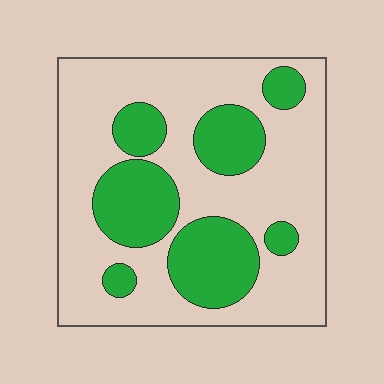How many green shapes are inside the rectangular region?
7.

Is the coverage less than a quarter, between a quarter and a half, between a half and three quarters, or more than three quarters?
Between a quarter and a half.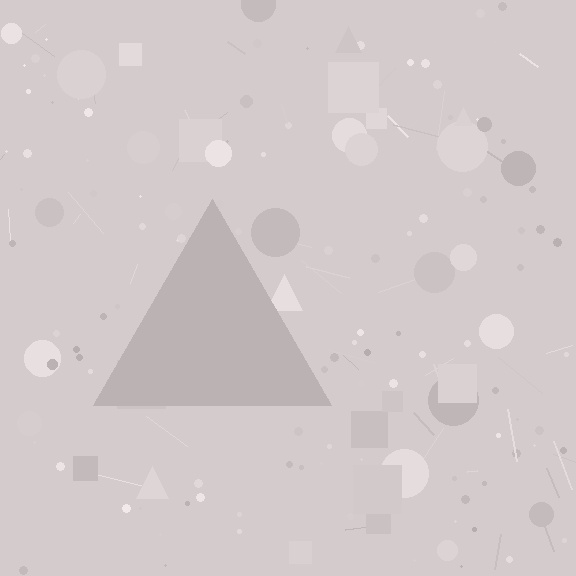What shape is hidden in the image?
A triangle is hidden in the image.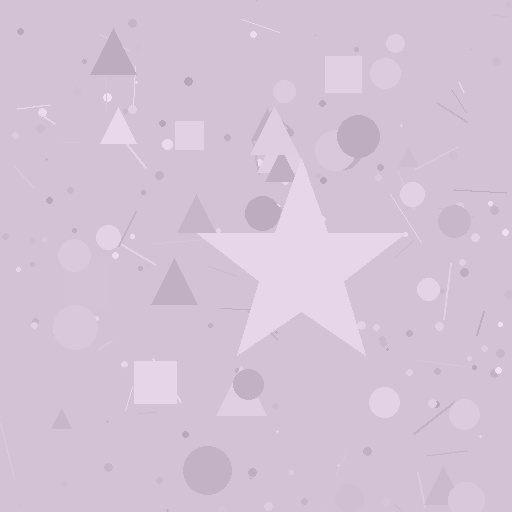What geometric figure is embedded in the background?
A star is embedded in the background.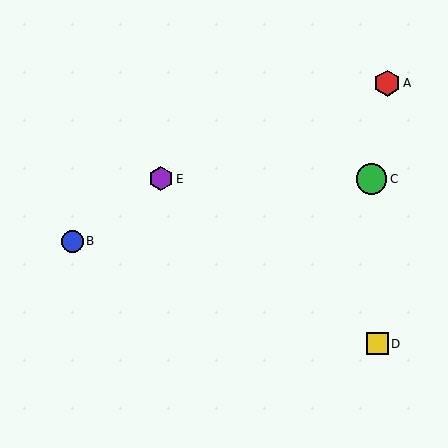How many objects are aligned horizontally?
2 objects (C, E) are aligned horizontally.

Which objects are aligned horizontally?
Objects C, E are aligned horizontally.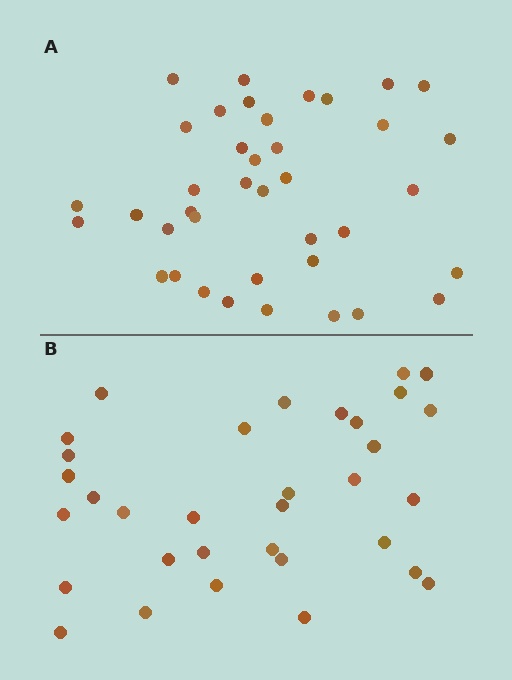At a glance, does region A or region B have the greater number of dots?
Region A (the top region) has more dots.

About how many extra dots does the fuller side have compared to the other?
Region A has about 6 more dots than region B.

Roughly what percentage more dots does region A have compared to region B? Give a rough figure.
About 20% more.